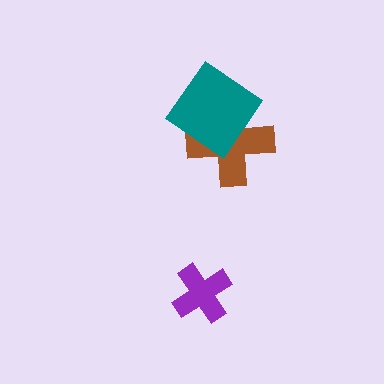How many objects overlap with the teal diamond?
1 object overlaps with the teal diamond.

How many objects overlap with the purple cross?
0 objects overlap with the purple cross.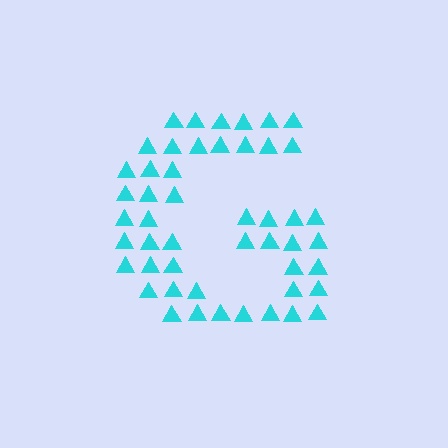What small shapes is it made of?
It is made of small triangles.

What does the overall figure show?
The overall figure shows the letter G.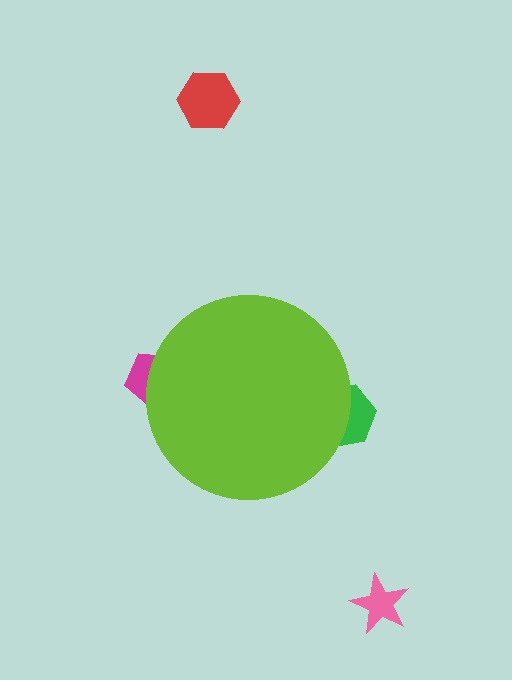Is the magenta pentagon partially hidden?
Yes, the magenta pentagon is partially hidden behind the lime circle.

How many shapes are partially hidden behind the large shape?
2 shapes are partially hidden.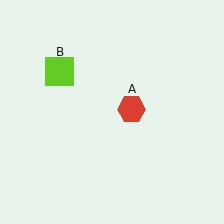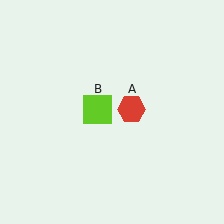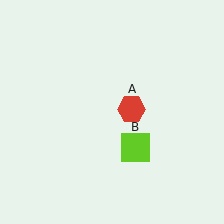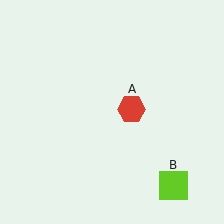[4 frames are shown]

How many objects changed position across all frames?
1 object changed position: lime square (object B).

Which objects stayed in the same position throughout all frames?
Red hexagon (object A) remained stationary.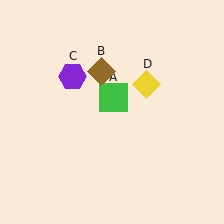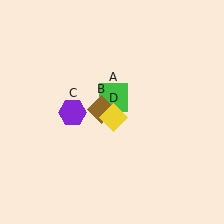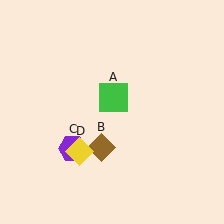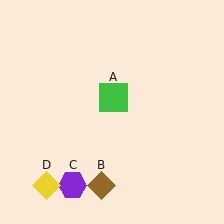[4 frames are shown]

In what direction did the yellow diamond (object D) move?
The yellow diamond (object D) moved down and to the left.